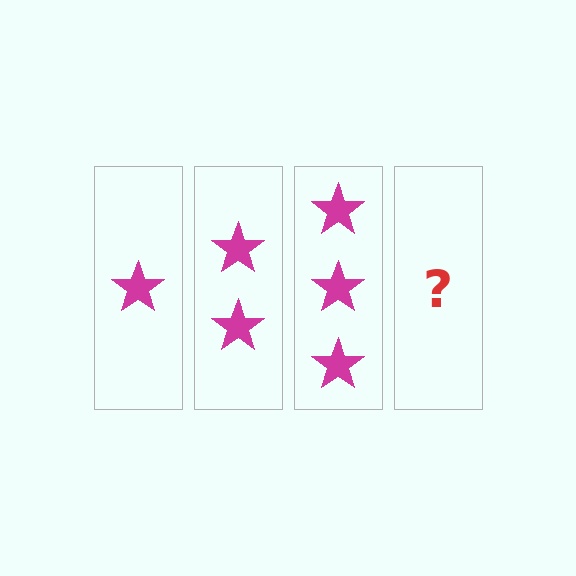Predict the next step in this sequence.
The next step is 4 stars.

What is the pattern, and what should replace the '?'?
The pattern is that each step adds one more star. The '?' should be 4 stars.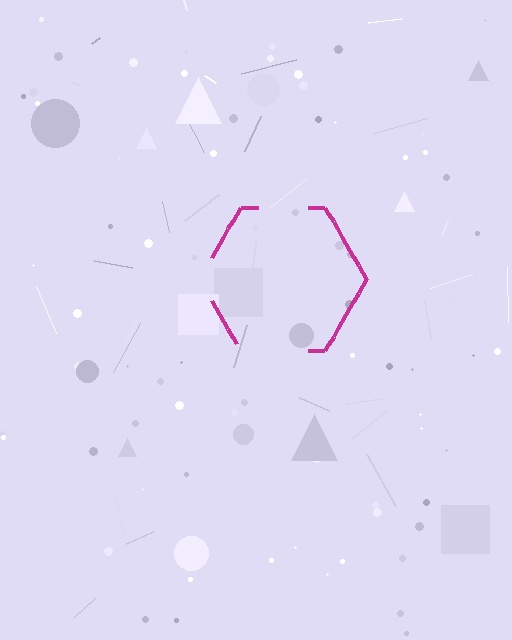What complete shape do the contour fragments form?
The contour fragments form a hexagon.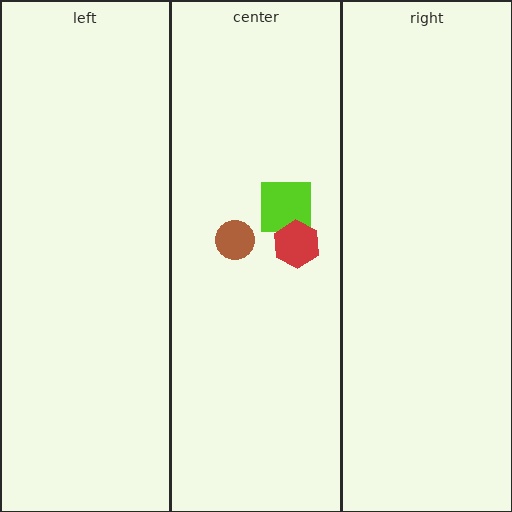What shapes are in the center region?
The brown circle, the lime square, the red hexagon.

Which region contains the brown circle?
The center region.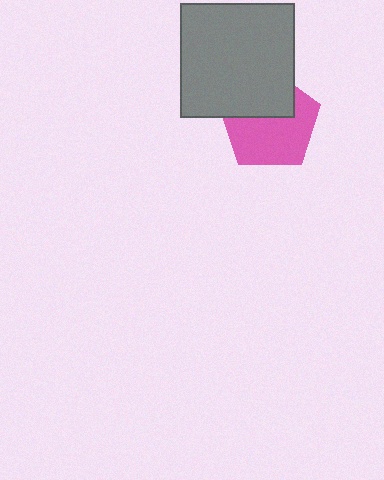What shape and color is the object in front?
The object in front is a gray square.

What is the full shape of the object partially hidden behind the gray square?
The partially hidden object is a pink pentagon.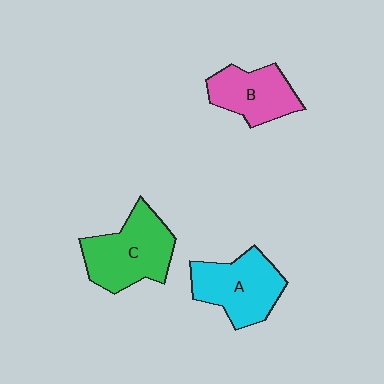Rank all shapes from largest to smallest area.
From largest to smallest: C (green), A (cyan), B (pink).